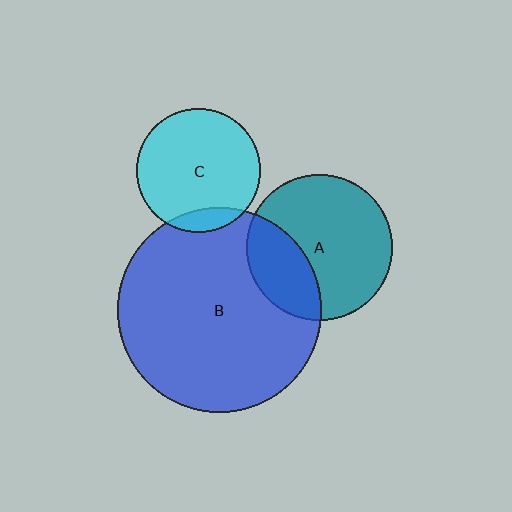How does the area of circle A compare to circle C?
Approximately 1.4 times.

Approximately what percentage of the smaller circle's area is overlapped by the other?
Approximately 30%.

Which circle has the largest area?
Circle B (blue).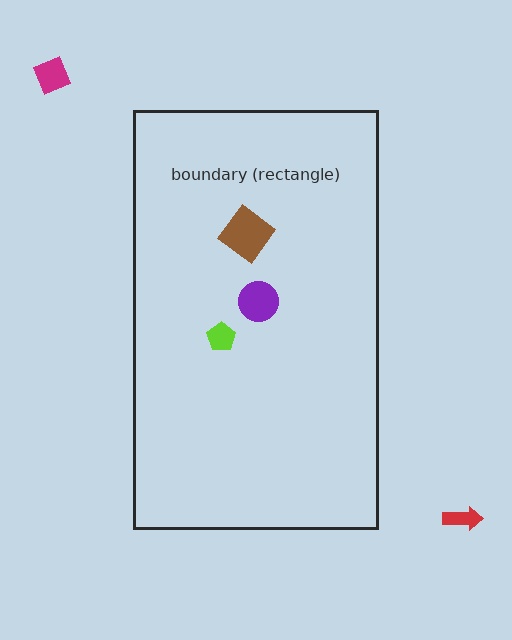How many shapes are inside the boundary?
3 inside, 2 outside.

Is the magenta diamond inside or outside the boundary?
Outside.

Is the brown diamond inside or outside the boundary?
Inside.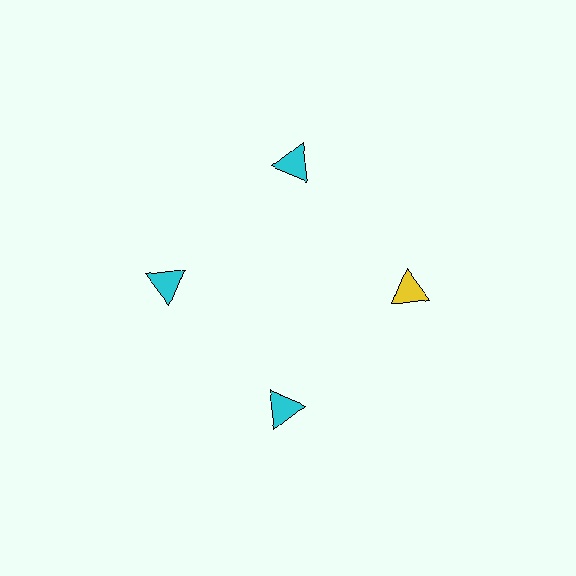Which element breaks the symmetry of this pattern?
The yellow triangle at roughly the 3 o'clock position breaks the symmetry. All other shapes are cyan triangles.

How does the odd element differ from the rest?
It has a different color: yellow instead of cyan.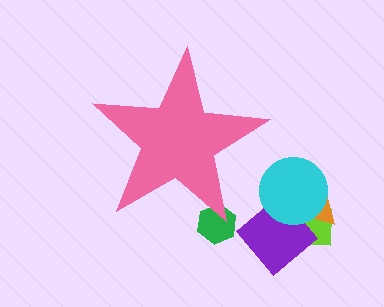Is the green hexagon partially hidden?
Yes, the green hexagon is partially hidden behind the pink star.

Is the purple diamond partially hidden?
No, the purple diamond is fully visible.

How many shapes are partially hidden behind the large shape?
1 shape is partially hidden.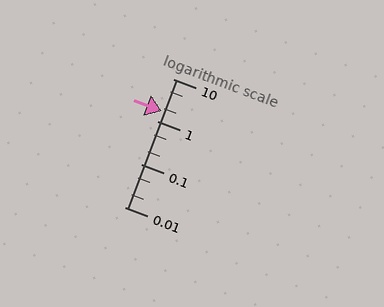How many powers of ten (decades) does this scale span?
The scale spans 3 decades, from 0.01 to 10.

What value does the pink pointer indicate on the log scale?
The pointer indicates approximately 1.8.